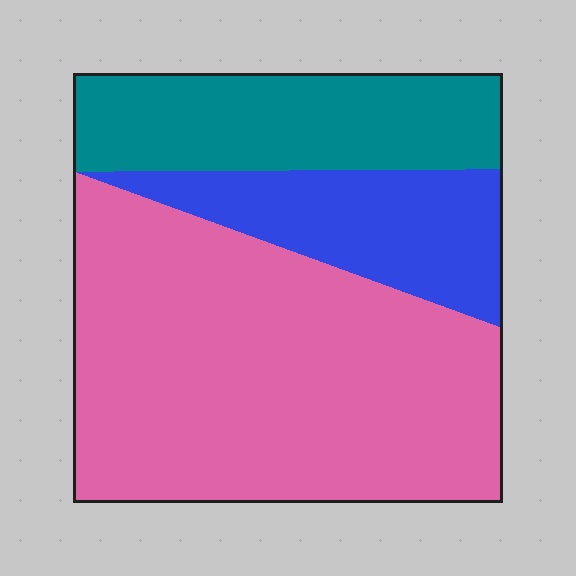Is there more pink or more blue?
Pink.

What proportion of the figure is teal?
Teal covers around 25% of the figure.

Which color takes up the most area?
Pink, at roughly 60%.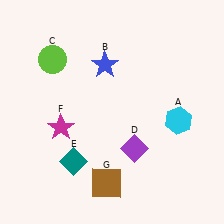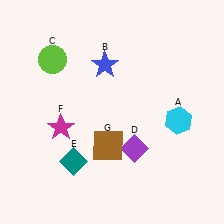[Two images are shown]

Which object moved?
The brown square (G) moved up.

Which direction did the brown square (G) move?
The brown square (G) moved up.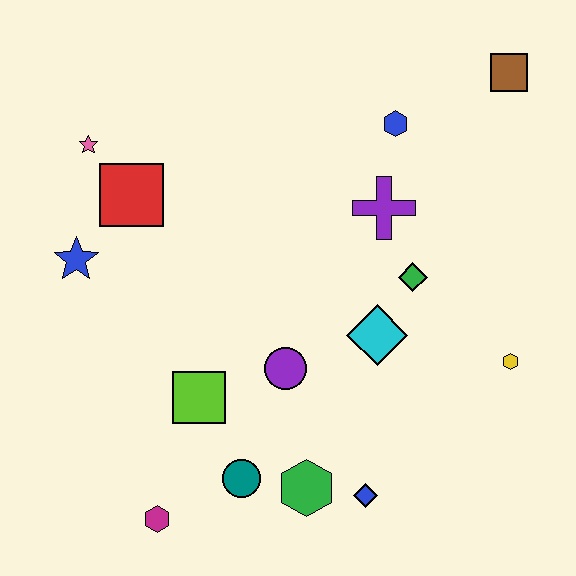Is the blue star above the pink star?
No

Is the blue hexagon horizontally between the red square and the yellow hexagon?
Yes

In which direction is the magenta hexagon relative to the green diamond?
The magenta hexagon is to the left of the green diamond.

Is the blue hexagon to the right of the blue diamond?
Yes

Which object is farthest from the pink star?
The yellow hexagon is farthest from the pink star.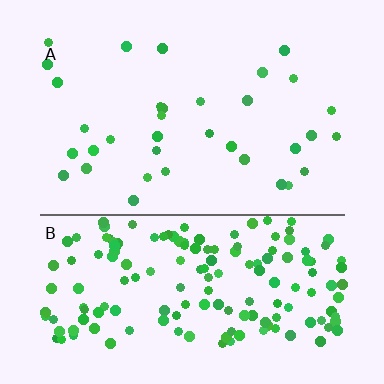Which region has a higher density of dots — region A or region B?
B (the bottom).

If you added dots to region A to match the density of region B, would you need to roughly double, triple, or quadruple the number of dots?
Approximately quadruple.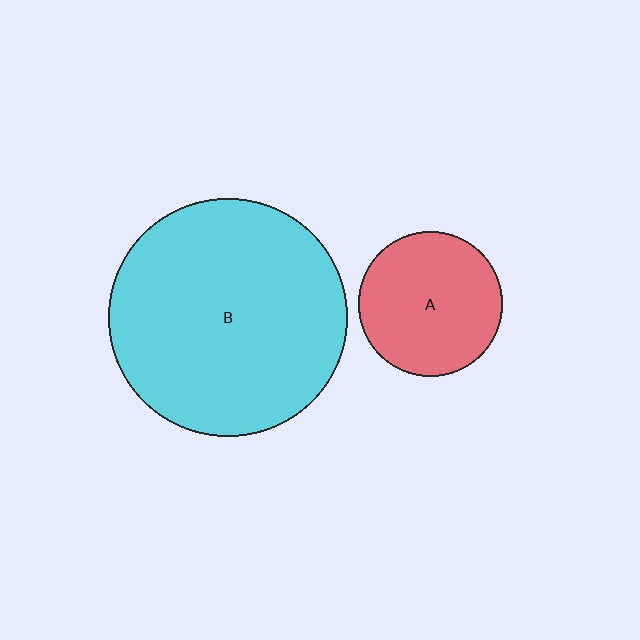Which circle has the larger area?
Circle B (cyan).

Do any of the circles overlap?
No, none of the circles overlap.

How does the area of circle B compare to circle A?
Approximately 2.7 times.